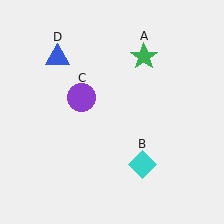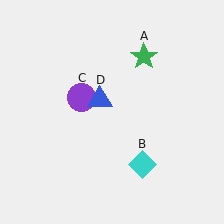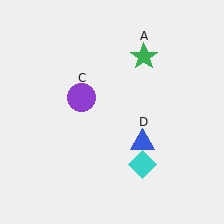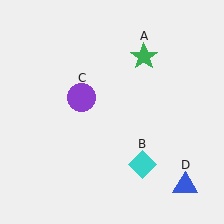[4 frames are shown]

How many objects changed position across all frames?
1 object changed position: blue triangle (object D).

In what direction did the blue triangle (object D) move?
The blue triangle (object D) moved down and to the right.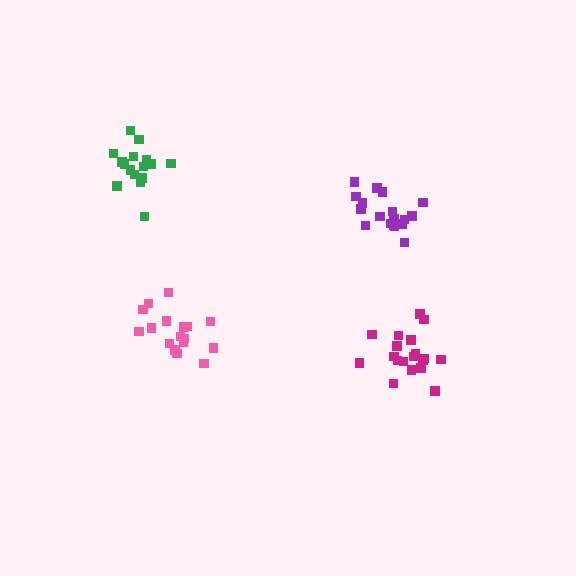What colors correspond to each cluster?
The clusters are colored: magenta, pink, purple, green.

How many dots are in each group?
Group 1: 19 dots, Group 2: 17 dots, Group 3: 18 dots, Group 4: 17 dots (71 total).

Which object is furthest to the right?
The magenta cluster is rightmost.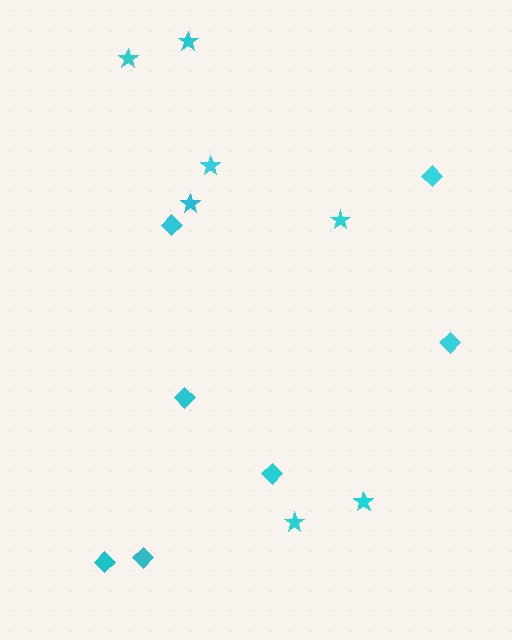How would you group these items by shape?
There are 2 groups: one group of diamonds (7) and one group of stars (7).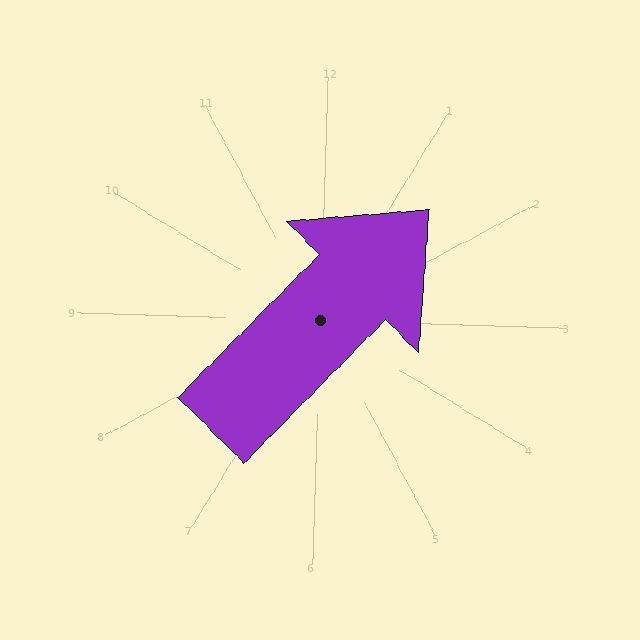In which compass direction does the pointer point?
Northeast.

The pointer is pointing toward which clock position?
Roughly 1 o'clock.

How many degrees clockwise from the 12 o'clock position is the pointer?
Approximately 43 degrees.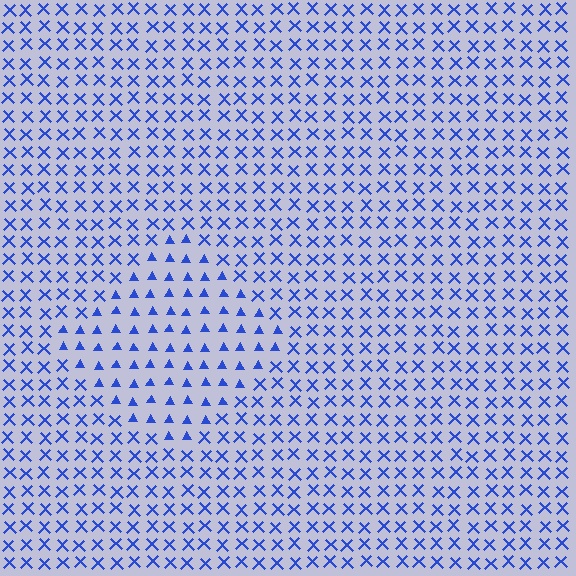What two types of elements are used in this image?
The image uses triangles inside the diamond region and X marks outside it.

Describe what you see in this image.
The image is filled with small blue elements arranged in a uniform grid. A diamond-shaped region contains triangles, while the surrounding area contains X marks. The boundary is defined purely by the change in element shape.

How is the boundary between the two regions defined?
The boundary is defined by a change in element shape: triangles inside vs. X marks outside. All elements share the same color and spacing.